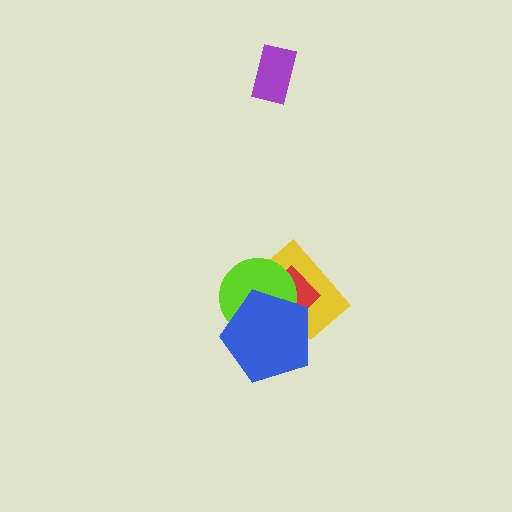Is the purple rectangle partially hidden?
No, no other shape covers it.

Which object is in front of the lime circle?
The blue pentagon is in front of the lime circle.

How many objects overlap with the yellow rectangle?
3 objects overlap with the yellow rectangle.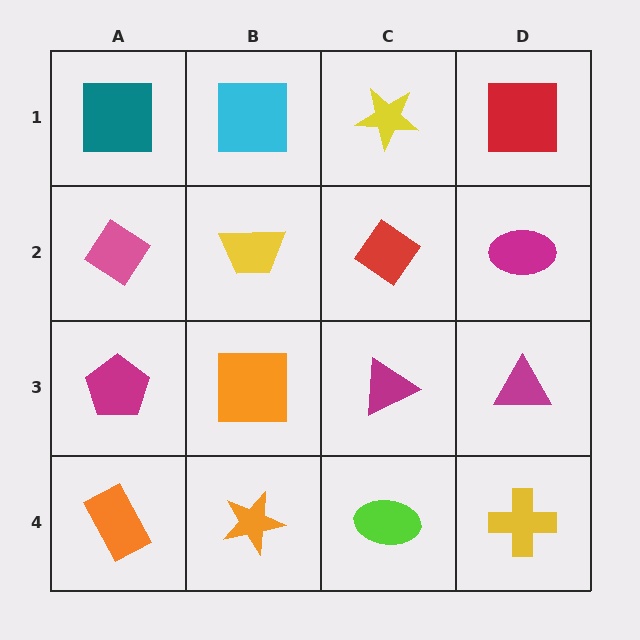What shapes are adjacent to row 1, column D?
A magenta ellipse (row 2, column D), a yellow star (row 1, column C).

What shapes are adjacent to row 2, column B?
A cyan square (row 1, column B), an orange square (row 3, column B), a pink diamond (row 2, column A), a red diamond (row 2, column C).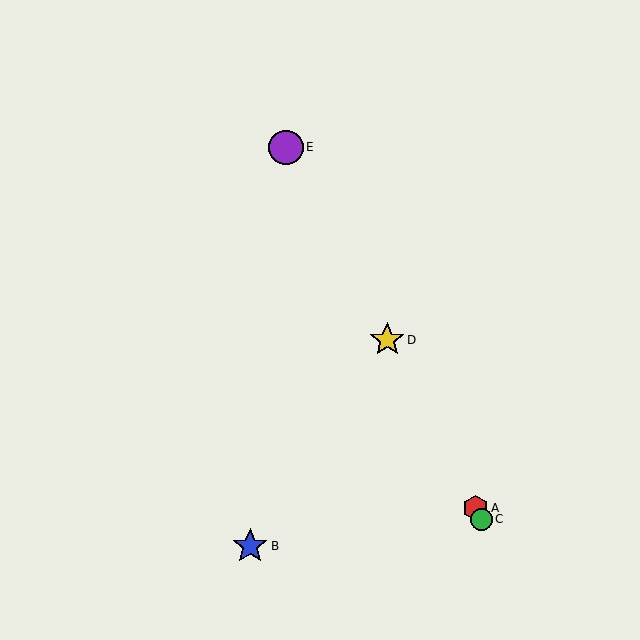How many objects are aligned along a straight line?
4 objects (A, C, D, E) are aligned along a straight line.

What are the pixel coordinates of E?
Object E is at (286, 147).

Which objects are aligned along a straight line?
Objects A, C, D, E are aligned along a straight line.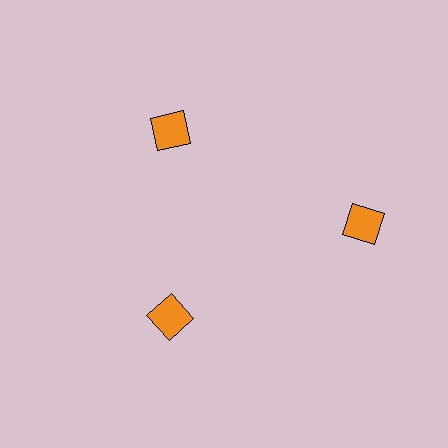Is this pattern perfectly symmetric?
No. The 3 orange squares are arranged in a ring, but one element near the 3 o'clock position is pushed outward from the center, breaking the 3-fold rotational symmetry.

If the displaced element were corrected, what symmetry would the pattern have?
It would have 3-fold rotational symmetry — the pattern would map onto itself every 120 degrees.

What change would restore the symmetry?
The symmetry would be restored by moving it inward, back onto the ring so that all 3 squares sit at equal angles and equal distance from the center.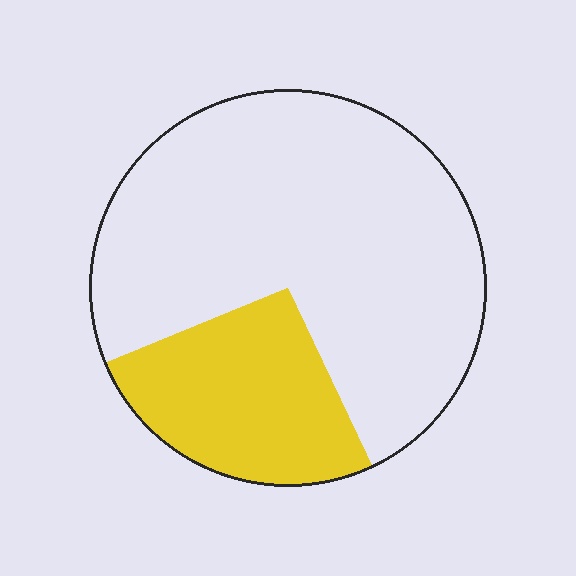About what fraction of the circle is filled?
About one quarter (1/4).